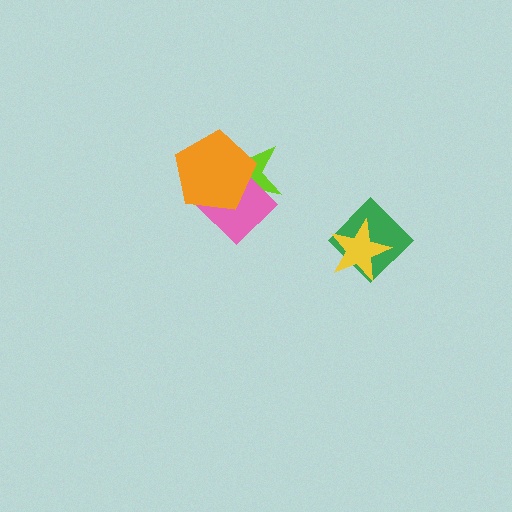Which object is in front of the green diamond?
The yellow star is in front of the green diamond.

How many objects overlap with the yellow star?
1 object overlaps with the yellow star.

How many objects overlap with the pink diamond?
2 objects overlap with the pink diamond.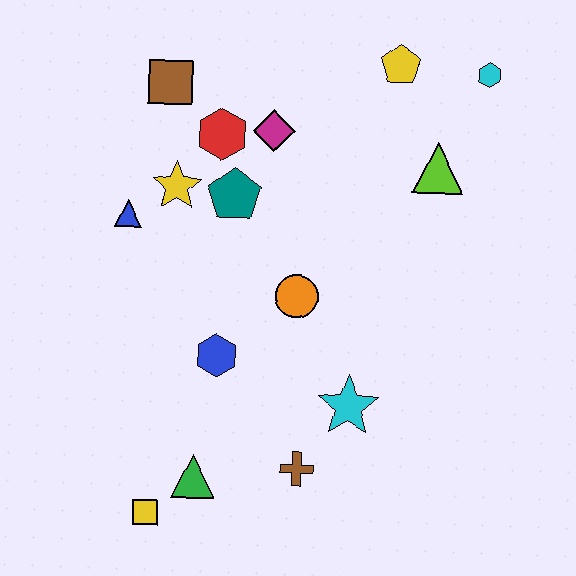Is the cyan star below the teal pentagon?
Yes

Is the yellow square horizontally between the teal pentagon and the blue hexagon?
No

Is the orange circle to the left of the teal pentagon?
No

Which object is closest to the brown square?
The red hexagon is closest to the brown square.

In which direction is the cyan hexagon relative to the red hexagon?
The cyan hexagon is to the right of the red hexagon.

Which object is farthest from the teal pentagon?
The yellow square is farthest from the teal pentagon.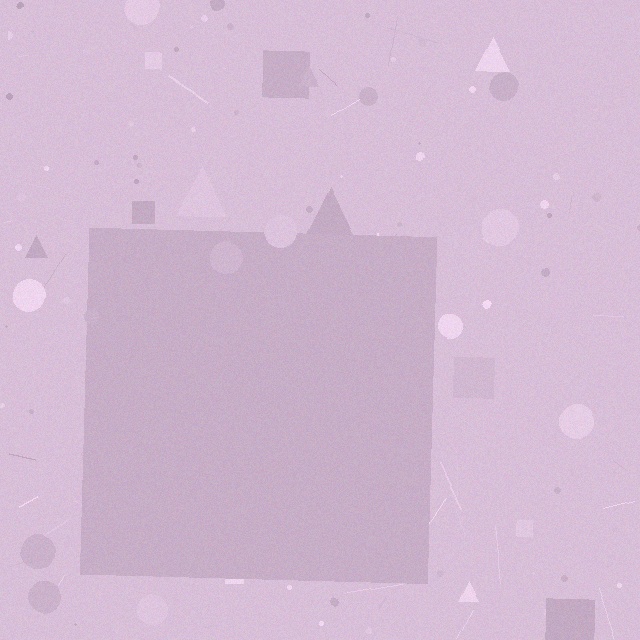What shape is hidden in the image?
A square is hidden in the image.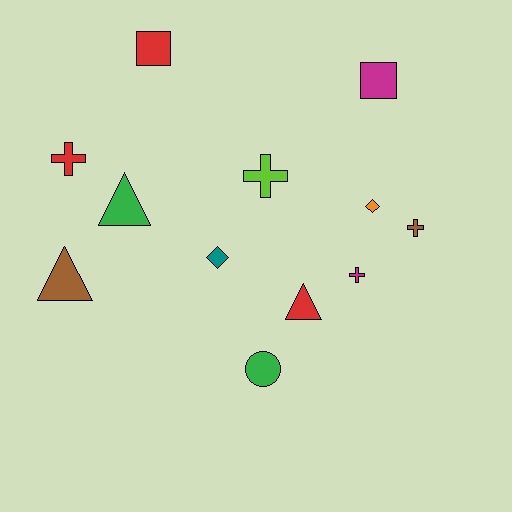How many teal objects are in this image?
There is 1 teal object.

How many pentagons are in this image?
There are no pentagons.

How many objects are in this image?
There are 12 objects.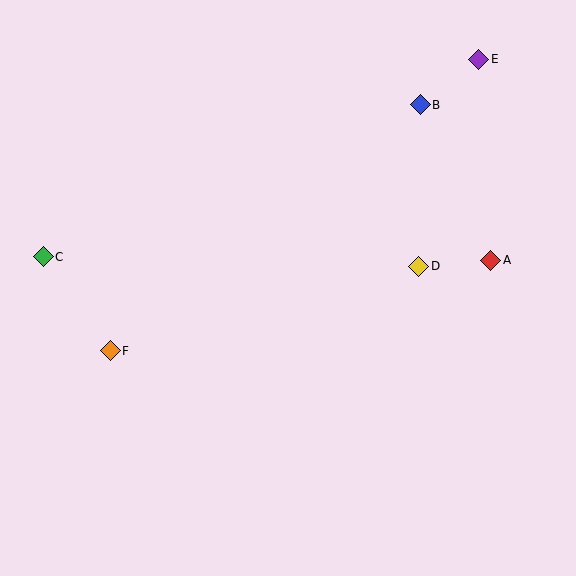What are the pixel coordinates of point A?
Point A is at (491, 260).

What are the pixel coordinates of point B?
Point B is at (420, 105).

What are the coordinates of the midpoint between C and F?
The midpoint between C and F is at (77, 304).